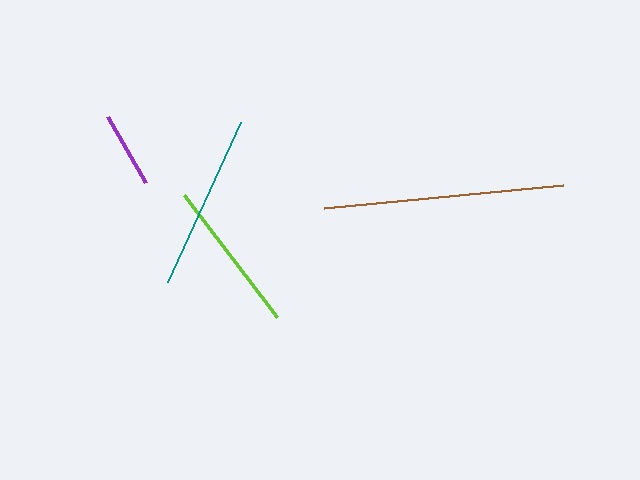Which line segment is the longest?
The brown line is the longest at approximately 241 pixels.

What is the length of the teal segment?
The teal segment is approximately 176 pixels long.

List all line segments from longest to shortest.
From longest to shortest: brown, teal, lime, purple.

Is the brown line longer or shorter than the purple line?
The brown line is longer than the purple line.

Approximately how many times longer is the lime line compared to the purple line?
The lime line is approximately 2.0 times the length of the purple line.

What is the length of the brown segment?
The brown segment is approximately 241 pixels long.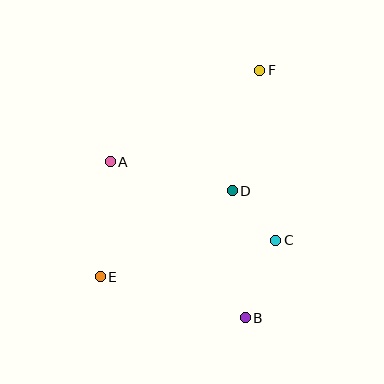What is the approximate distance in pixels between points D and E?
The distance between D and E is approximately 158 pixels.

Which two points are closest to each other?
Points C and D are closest to each other.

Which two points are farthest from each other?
Points E and F are farthest from each other.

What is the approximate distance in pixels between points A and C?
The distance between A and C is approximately 183 pixels.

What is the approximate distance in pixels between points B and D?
The distance between B and D is approximately 128 pixels.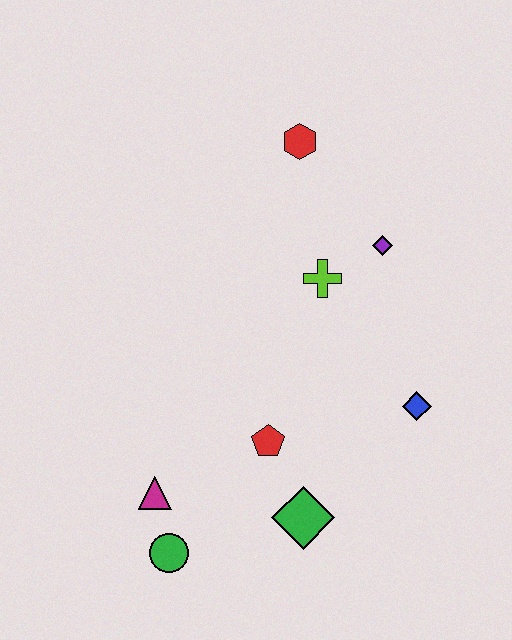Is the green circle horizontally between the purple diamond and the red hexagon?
No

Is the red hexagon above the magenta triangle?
Yes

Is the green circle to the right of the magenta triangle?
Yes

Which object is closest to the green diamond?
The red pentagon is closest to the green diamond.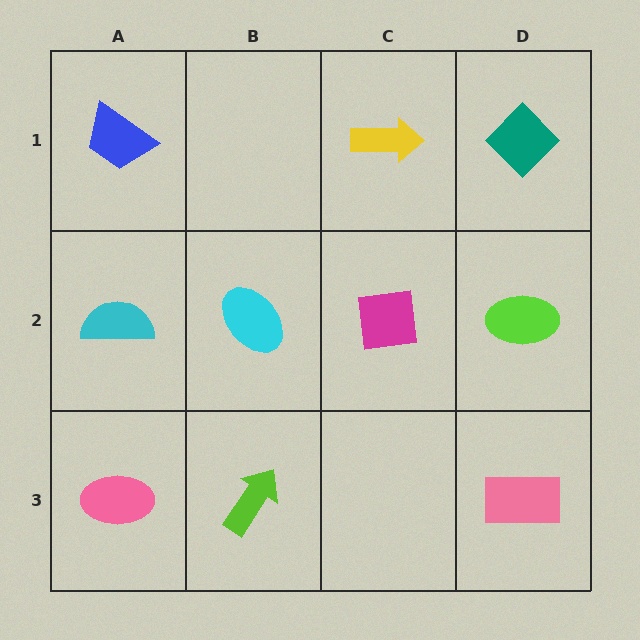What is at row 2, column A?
A cyan semicircle.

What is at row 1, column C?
A yellow arrow.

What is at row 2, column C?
A magenta square.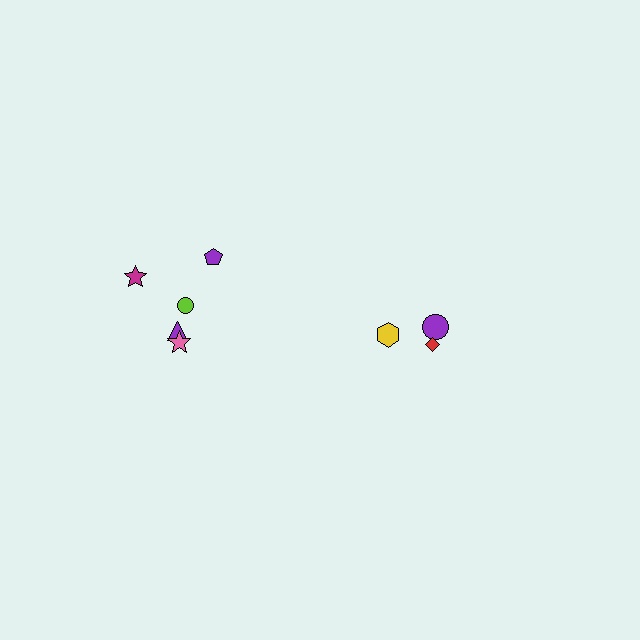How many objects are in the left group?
There are 5 objects.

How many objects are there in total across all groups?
There are 8 objects.